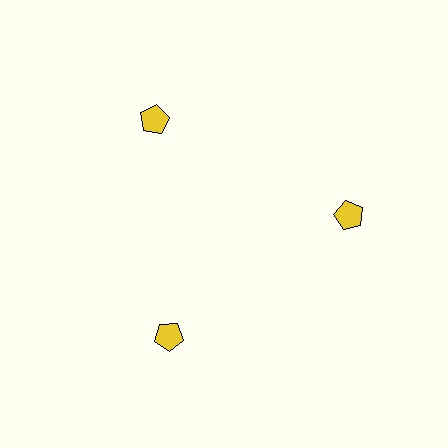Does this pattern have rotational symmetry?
Yes, this pattern has 3-fold rotational symmetry. It looks the same after rotating 120 degrees around the center.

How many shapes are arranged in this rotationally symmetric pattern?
There are 3 shapes, arranged in 3 groups of 1.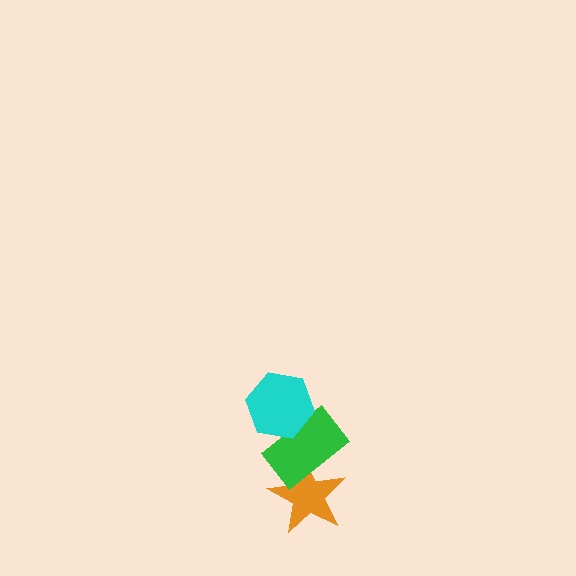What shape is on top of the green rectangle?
The cyan hexagon is on top of the green rectangle.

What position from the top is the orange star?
The orange star is 3rd from the top.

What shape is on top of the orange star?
The green rectangle is on top of the orange star.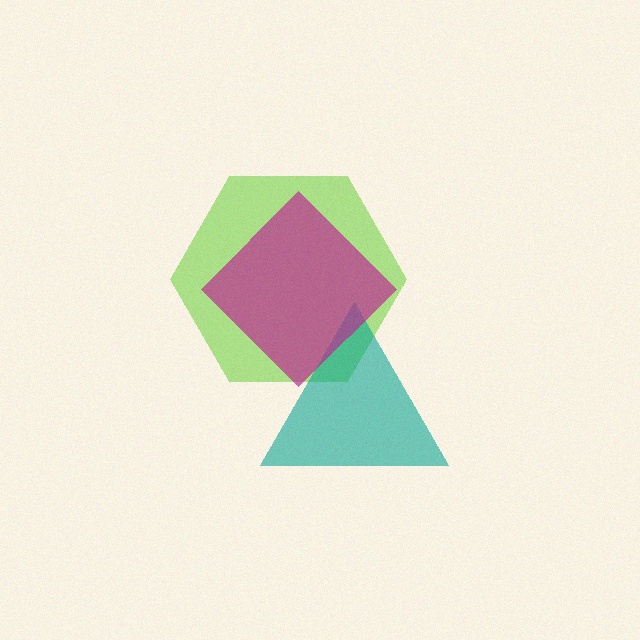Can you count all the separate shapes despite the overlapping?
Yes, there are 3 separate shapes.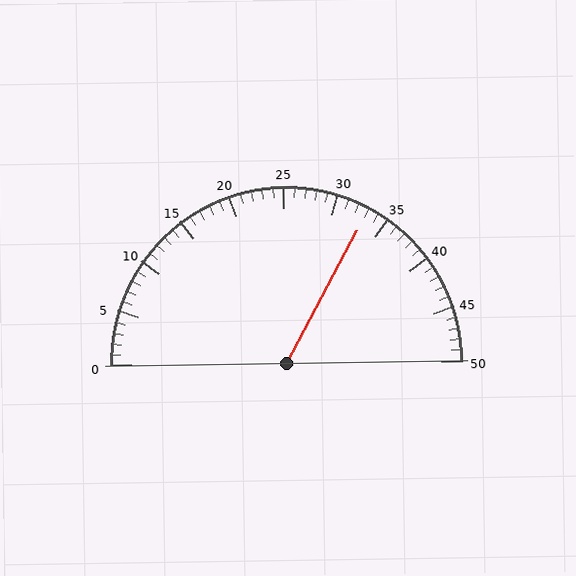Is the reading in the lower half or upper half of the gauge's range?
The reading is in the upper half of the range (0 to 50).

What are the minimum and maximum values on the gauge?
The gauge ranges from 0 to 50.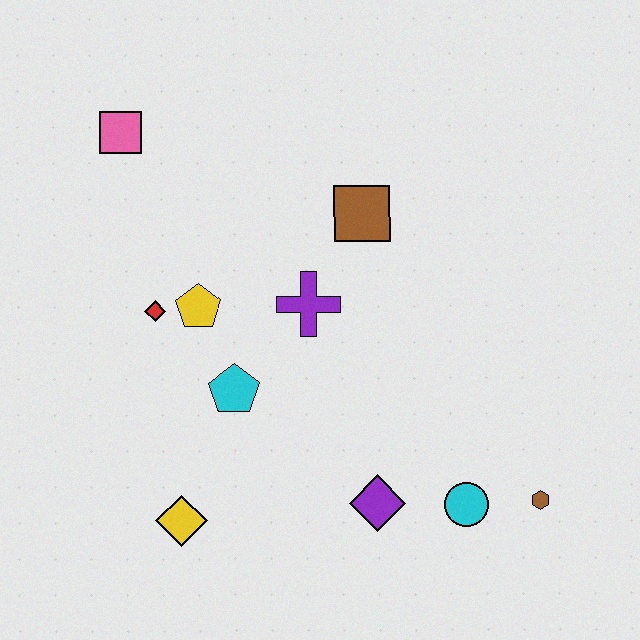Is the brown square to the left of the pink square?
No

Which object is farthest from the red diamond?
The brown hexagon is farthest from the red diamond.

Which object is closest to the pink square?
The red diamond is closest to the pink square.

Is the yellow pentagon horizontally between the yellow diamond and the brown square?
Yes